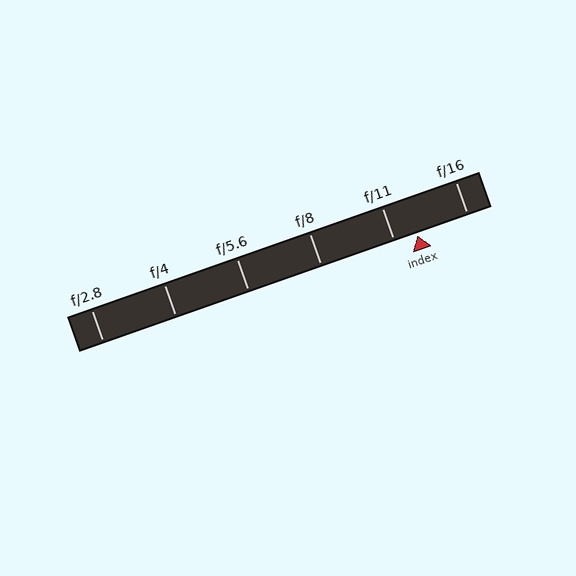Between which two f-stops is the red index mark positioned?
The index mark is between f/11 and f/16.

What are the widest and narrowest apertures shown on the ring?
The widest aperture shown is f/2.8 and the narrowest is f/16.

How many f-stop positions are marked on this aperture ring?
There are 6 f-stop positions marked.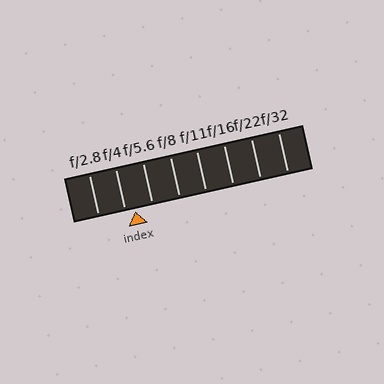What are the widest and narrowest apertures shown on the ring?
The widest aperture shown is f/2.8 and the narrowest is f/32.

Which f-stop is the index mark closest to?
The index mark is closest to f/4.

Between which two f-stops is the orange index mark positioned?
The index mark is between f/4 and f/5.6.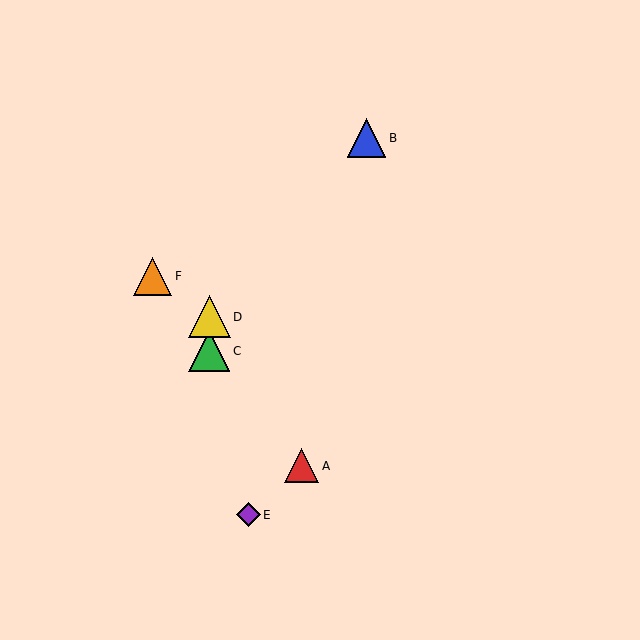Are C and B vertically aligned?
No, C is at x≈209 and B is at x≈367.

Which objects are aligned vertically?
Objects C, D are aligned vertically.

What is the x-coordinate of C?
Object C is at x≈209.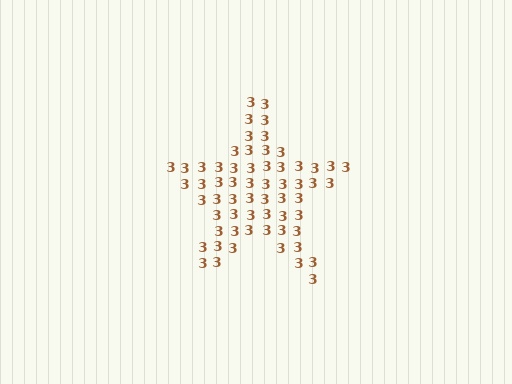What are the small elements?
The small elements are digit 3's.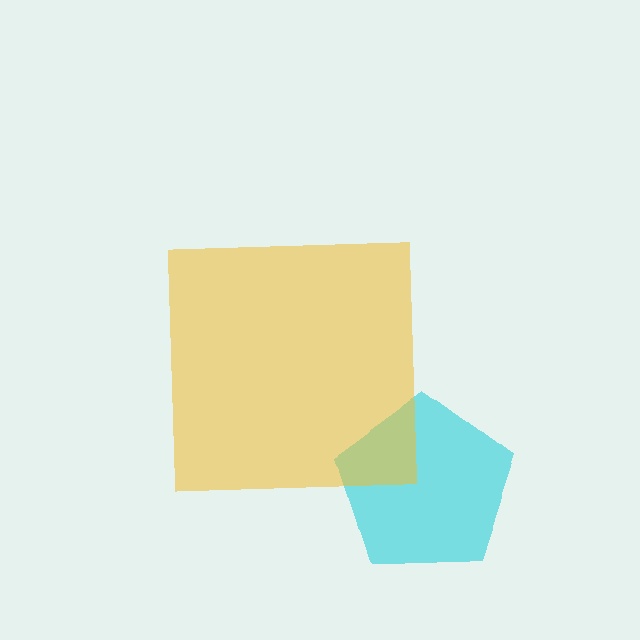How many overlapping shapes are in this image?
There are 2 overlapping shapes in the image.